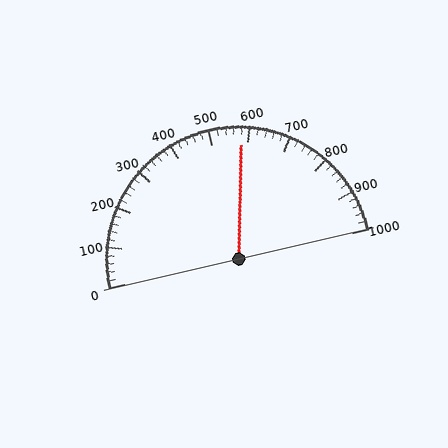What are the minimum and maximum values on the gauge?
The gauge ranges from 0 to 1000.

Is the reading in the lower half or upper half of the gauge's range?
The reading is in the upper half of the range (0 to 1000).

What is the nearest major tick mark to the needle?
The nearest major tick mark is 600.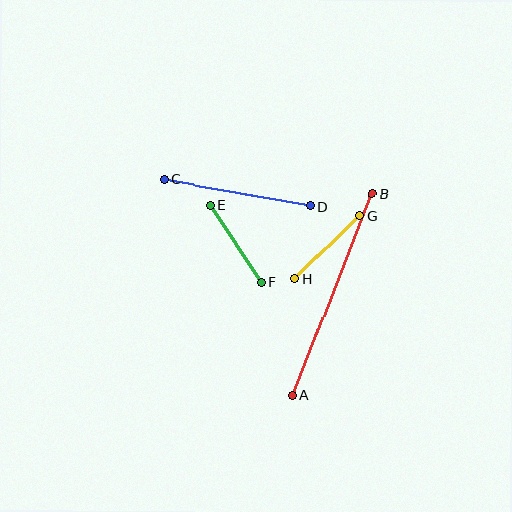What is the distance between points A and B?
The distance is approximately 217 pixels.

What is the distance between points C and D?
The distance is approximately 149 pixels.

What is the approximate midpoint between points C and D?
The midpoint is at approximately (237, 193) pixels.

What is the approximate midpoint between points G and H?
The midpoint is at approximately (327, 247) pixels.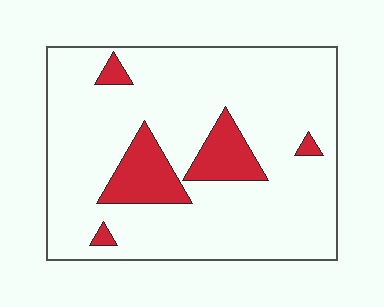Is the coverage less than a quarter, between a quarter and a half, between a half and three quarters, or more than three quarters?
Less than a quarter.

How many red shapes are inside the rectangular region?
5.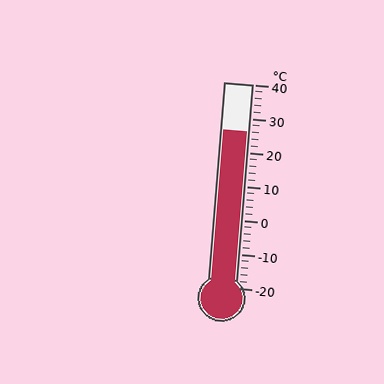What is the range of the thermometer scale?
The thermometer scale ranges from -20°C to 40°C.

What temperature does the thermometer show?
The thermometer shows approximately 26°C.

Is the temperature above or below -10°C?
The temperature is above -10°C.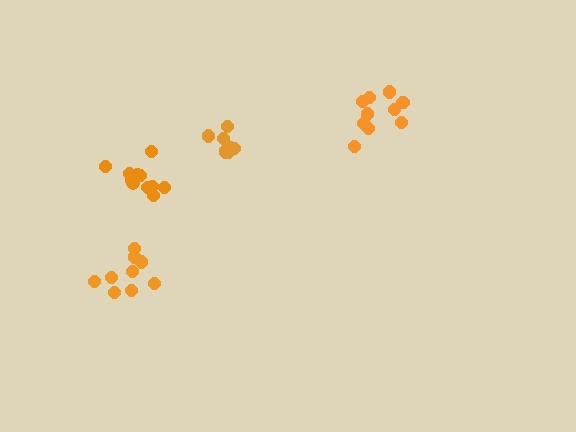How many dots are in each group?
Group 1: 10 dots, Group 2: 9 dots, Group 3: 9 dots, Group 4: 12 dots (40 total).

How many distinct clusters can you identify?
There are 4 distinct clusters.